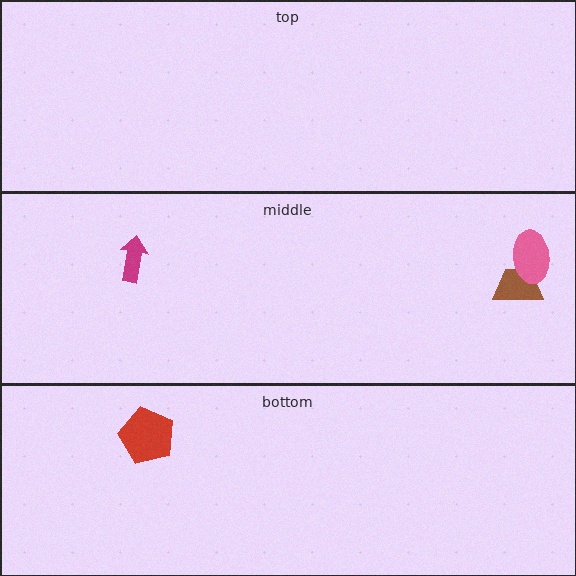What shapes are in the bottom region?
The red pentagon.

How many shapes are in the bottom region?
1.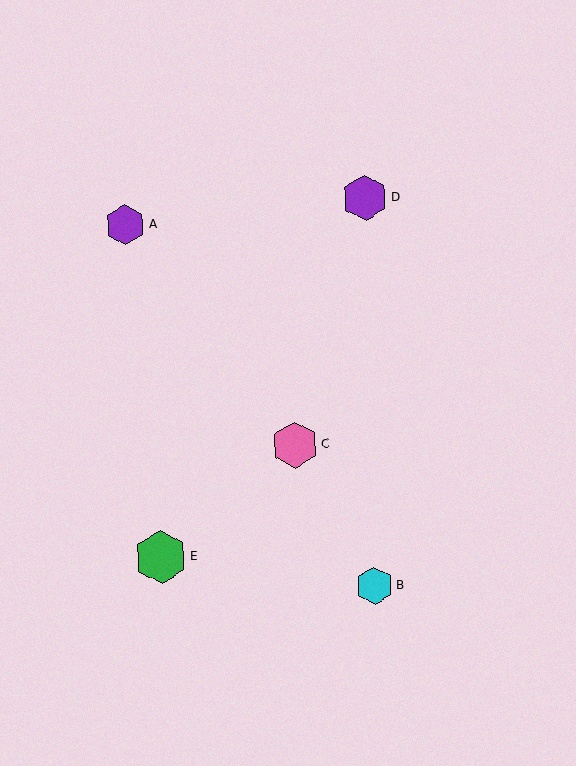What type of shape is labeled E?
Shape E is a green hexagon.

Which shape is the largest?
The green hexagon (labeled E) is the largest.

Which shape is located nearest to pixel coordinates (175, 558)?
The green hexagon (labeled E) at (161, 557) is nearest to that location.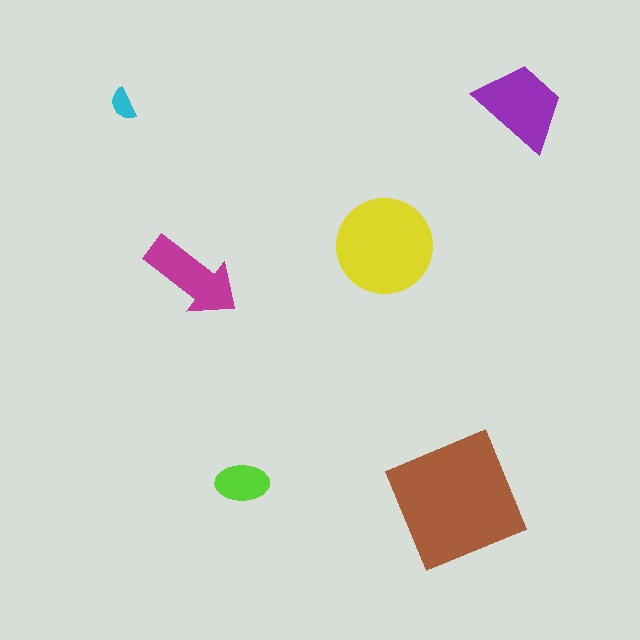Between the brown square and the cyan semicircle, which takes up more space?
The brown square.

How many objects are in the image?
There are 6 objects in the image.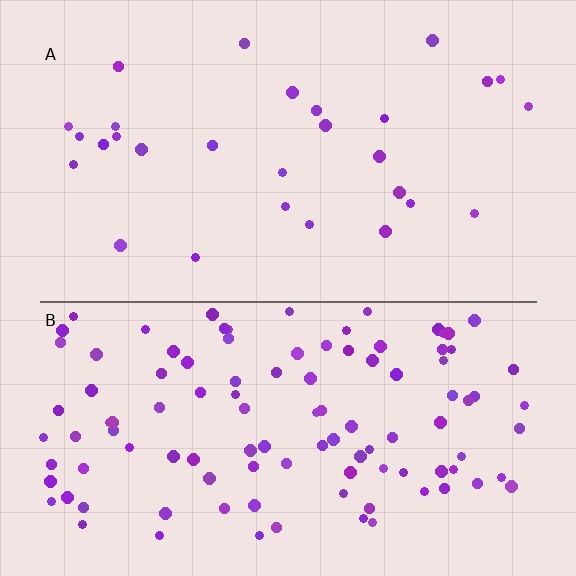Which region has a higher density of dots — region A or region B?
B (the bottom).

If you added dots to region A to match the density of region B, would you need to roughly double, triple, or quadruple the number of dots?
Approximately quadruple.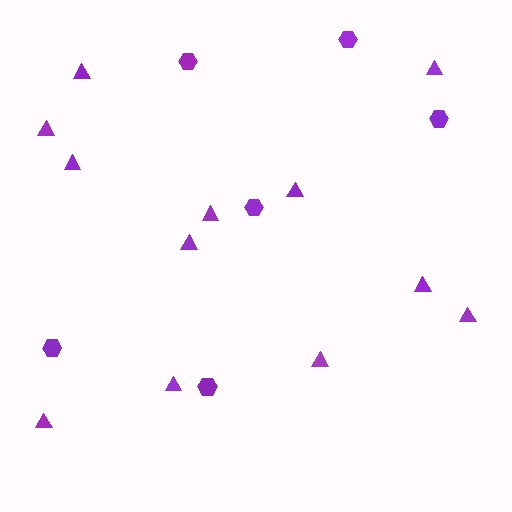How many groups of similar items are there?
There are 2 groups: one group of hexagons (6) and one group of triangles (12).